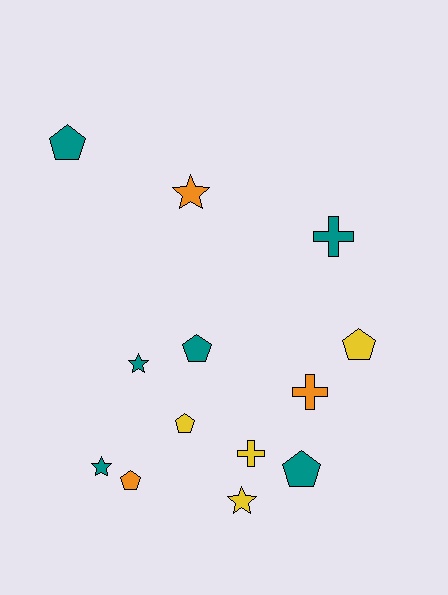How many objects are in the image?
There are 13 objects.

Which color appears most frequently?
Teal, with 6 objects.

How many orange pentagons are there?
There is 1 orange pentagon.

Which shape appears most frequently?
Pentagon, with 6 objects.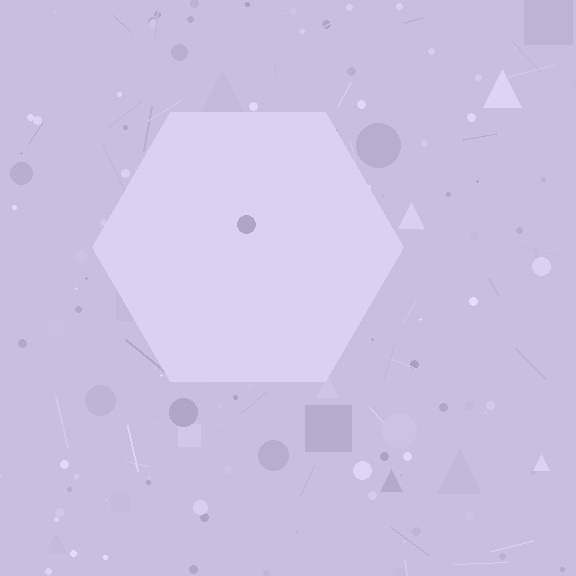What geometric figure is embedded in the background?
A hexagon is embedded in the background.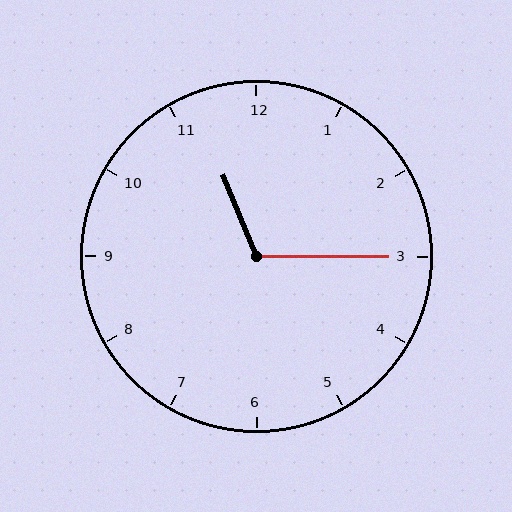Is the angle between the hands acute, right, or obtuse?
It is obtuse.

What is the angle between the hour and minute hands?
Approximately 112 degrees.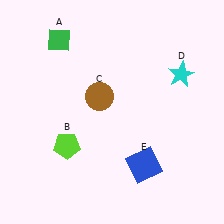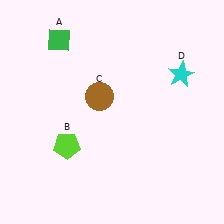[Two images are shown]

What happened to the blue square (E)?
The blue square (E) was removed in Image 2. It was in the bottom-right area of Image 1.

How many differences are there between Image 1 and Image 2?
There is 1 difference between the two images.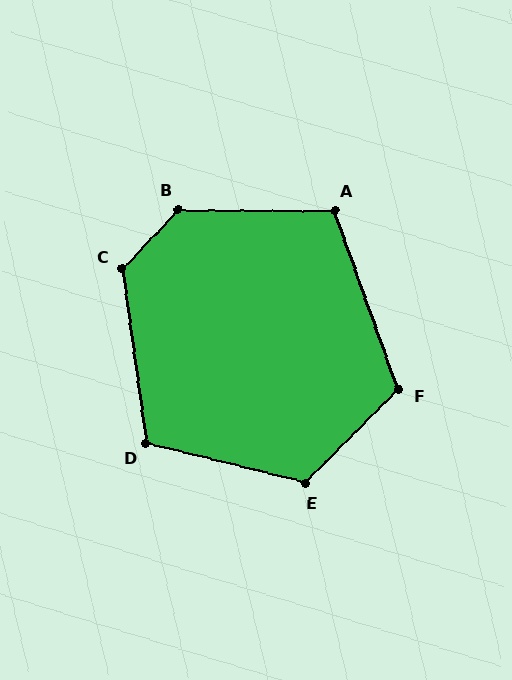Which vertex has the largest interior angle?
B, at approximately 133 degrees.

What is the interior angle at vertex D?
Approximately 111 degrees (obtuse).